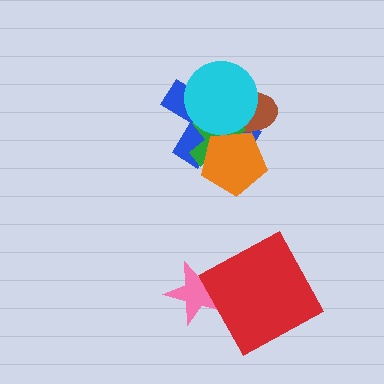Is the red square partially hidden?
No, no other shape covers it.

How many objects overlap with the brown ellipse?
4 objects overlap with the brown ellipse.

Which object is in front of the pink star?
The red square is in front of the pink star.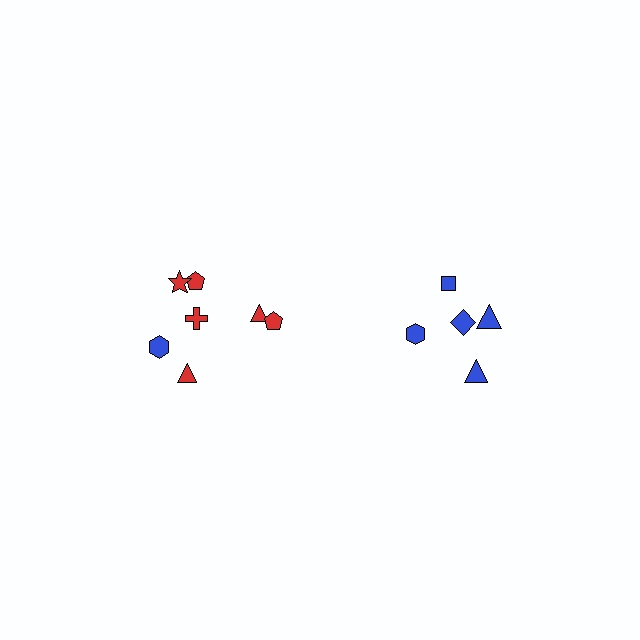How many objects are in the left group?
There are 7 objects.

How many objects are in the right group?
There are 5 objects.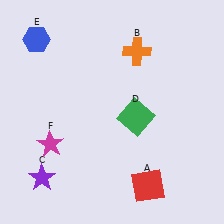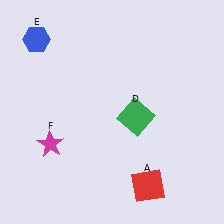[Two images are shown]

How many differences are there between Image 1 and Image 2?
There are 2 differences between the two images.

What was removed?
The orange cross (B), the purple star (C) were removed in Image 2.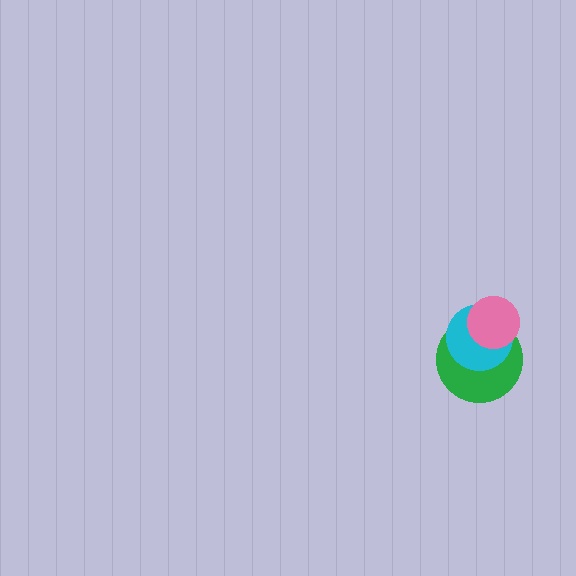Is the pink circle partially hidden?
No, no other shape covers it.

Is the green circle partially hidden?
Yes, it is partially covered by another shape.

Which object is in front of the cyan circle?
The pink circle is in front of the cyan circle.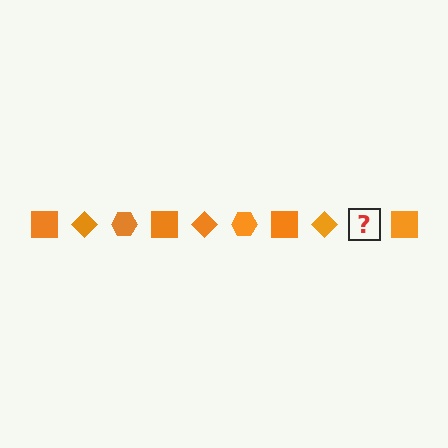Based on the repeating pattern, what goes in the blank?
The blank should be an orange hexagon.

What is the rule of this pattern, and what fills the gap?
The rule is that the pattern cycles through square, diamond, hexagon shapes in orange. The gap should be filled with an orange hexagon.